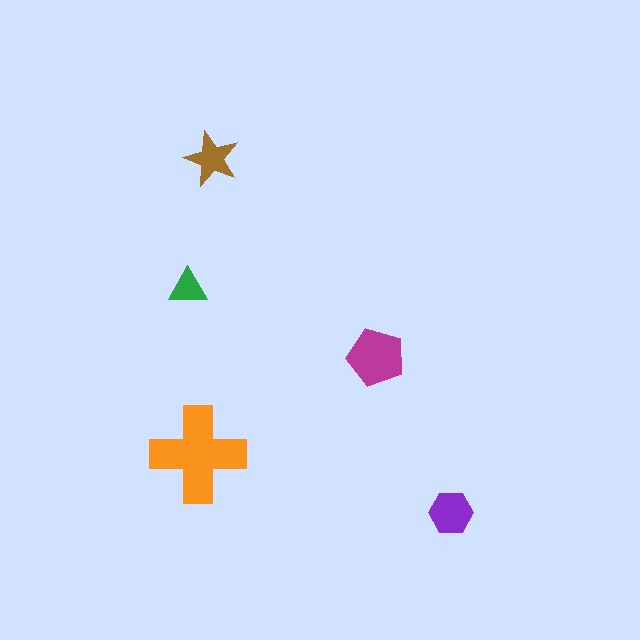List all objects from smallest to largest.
The green triangle, the brown star, the purple hexagon, the magenta pentagon, the orange cross.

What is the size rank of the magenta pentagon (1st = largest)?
2nd.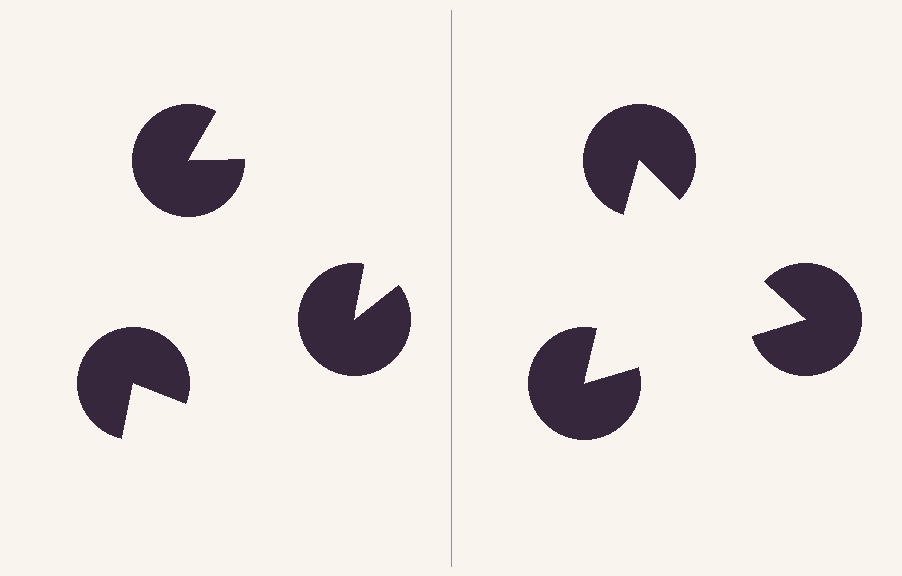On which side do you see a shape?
An illusory triangle appears on the right side. On the left side the wedge cuts are rotated, so no coherent shape forms.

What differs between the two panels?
The pac-man discs are positioned identically on both sides; only the wedge orientations differ. On the right they align to a triangle; on the left they are misaligned.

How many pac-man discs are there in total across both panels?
6 — 3 on each side.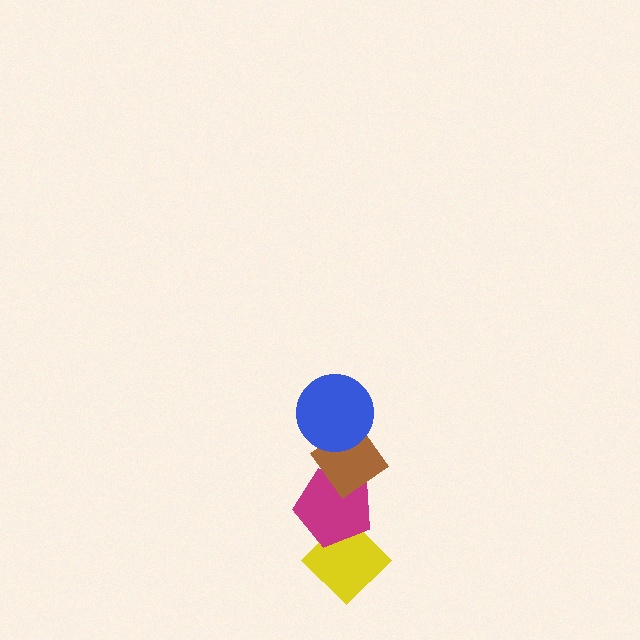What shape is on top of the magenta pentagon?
The brown diamond is on top of the magenta pentagon.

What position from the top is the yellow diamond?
The yellow diamond is 4th from the top.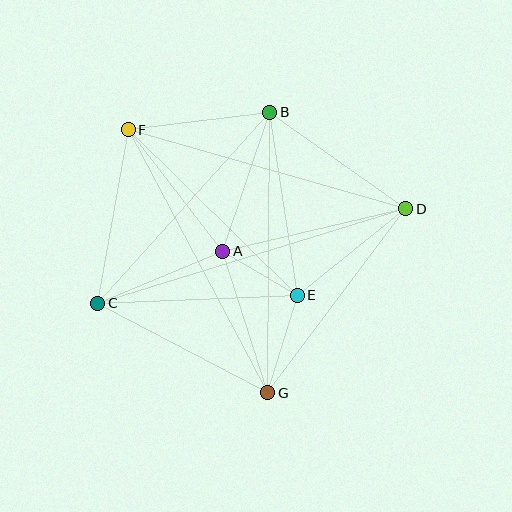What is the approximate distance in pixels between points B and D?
The distance between B and D is approximately 167 pixels.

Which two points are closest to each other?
Points A and E are closest to each other.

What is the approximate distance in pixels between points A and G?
The distance between A and G is approximately 149 pixels.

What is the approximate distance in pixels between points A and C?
The distance between A and C is approximately 135 pixels.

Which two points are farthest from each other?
Points C and D are farthest from each other.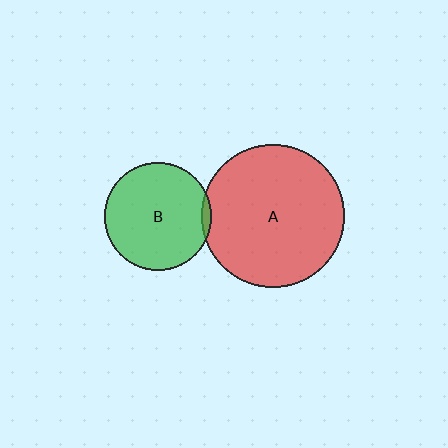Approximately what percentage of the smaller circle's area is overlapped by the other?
Approximately 5%.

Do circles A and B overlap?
Yes.